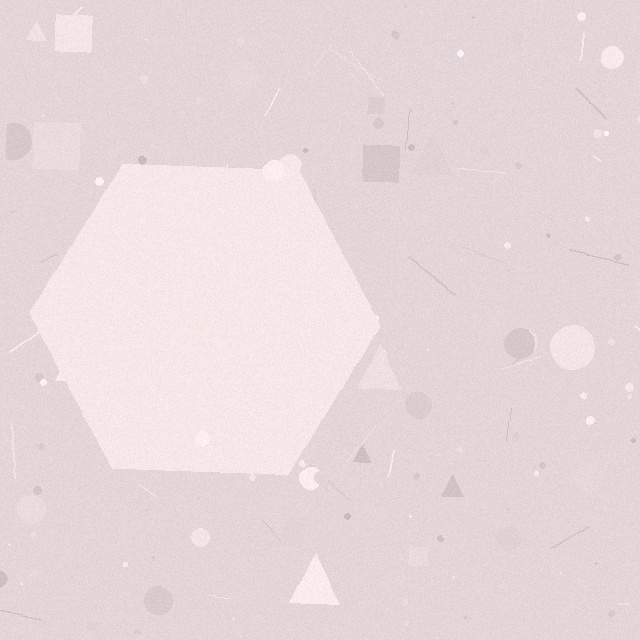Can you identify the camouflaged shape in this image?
The camouflaged shape is a hexagon.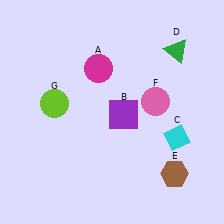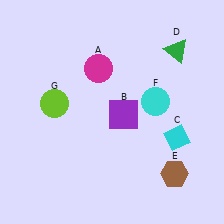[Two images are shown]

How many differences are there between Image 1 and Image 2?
There is 1 difference between the two images.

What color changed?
The circle (F) changed from pink in Image 1 to cyan in Image 2.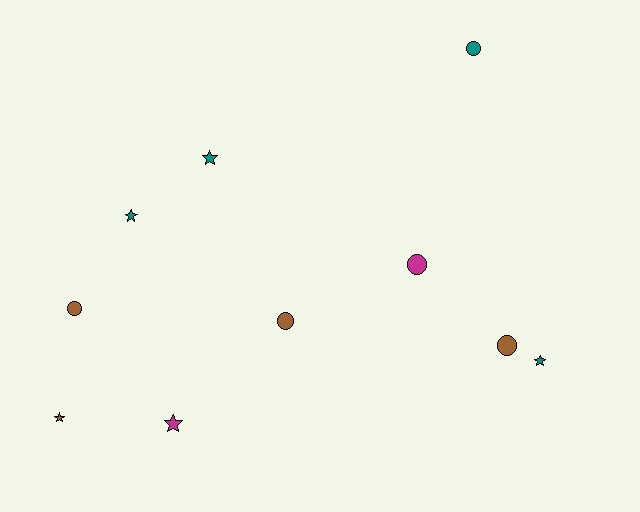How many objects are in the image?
There are 10 objects.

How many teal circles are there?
There is 1 teal circle.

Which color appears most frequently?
Teal, with 4 objects.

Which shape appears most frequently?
Star, with 5 objects.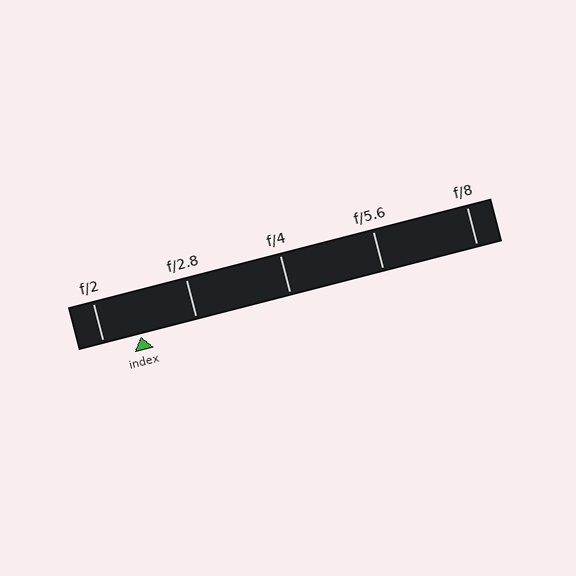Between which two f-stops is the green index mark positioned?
The index mark is between f/2 and f/2.8.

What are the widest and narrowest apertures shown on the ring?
The widest aperture shown is f/2 and the narrowest is f/8.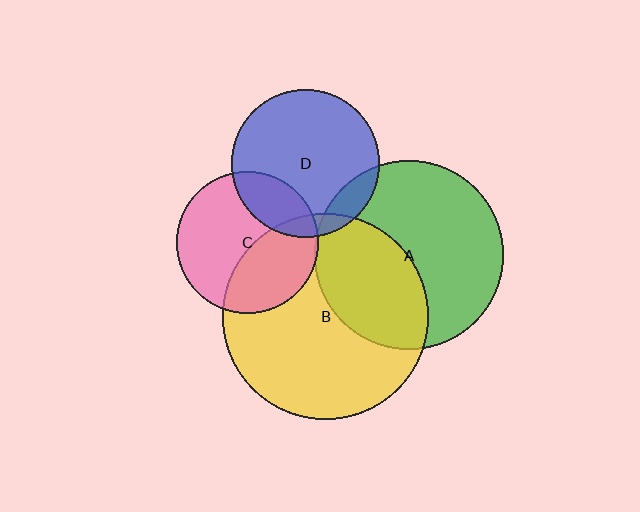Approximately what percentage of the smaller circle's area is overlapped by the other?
Approximately 40%.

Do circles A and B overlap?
Yes.